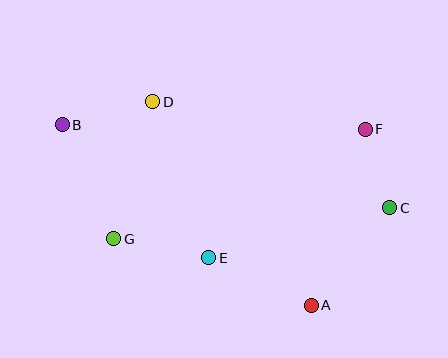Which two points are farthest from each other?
Points B and C are farthest from each other.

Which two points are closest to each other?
Points C and F are closest to each other.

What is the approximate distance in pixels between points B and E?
The distance between B and E is approximately 198 pixels.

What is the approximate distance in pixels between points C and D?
The distance between C and D is approximately 260 pixels.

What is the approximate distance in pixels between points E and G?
The distance between E and G is approximately 97 pixels.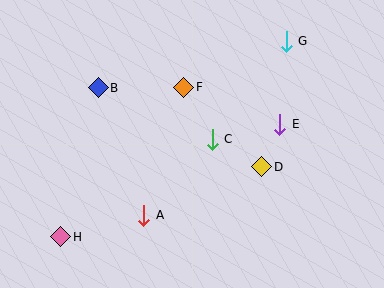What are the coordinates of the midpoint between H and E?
The midpoint between H and E is at (170, 181).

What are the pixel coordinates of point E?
Point E is at (280, 124).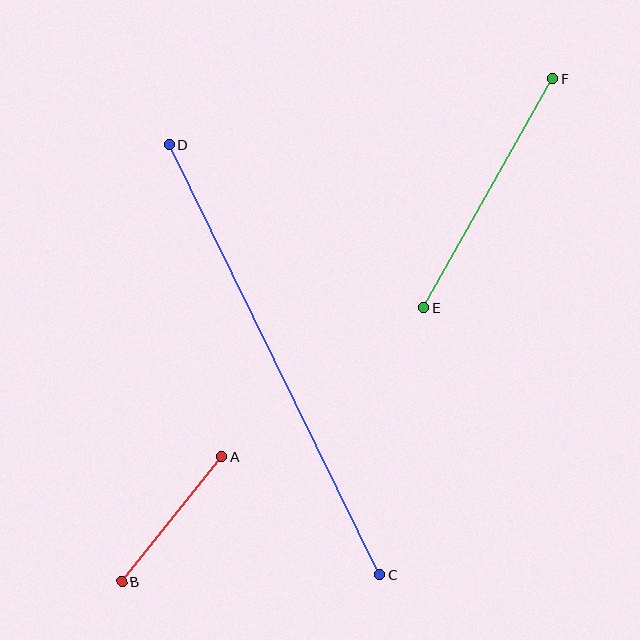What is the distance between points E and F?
The distance is approximately 263 pixels.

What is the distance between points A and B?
The distance is approximately 161 pixels.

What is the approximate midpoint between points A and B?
The midpoint is at approximately (172, 520) pixels.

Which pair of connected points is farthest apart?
Points C and D are farthest apart.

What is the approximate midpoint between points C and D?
The midpoint is at approximately (275, 360) pixels.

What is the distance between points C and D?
The distance is approximately 479 pixels.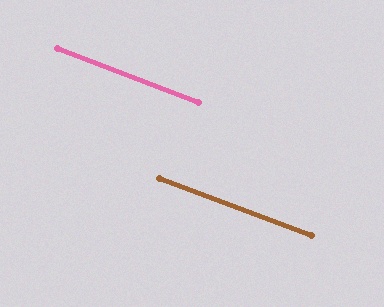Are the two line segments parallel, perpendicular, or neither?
Parallel — their directions differ by only 1.0°.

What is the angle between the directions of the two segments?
Approximately 1 degree.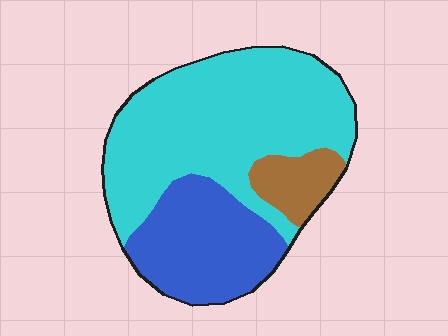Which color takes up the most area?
Cyan, at roughly 60%.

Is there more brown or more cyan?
Cyan.